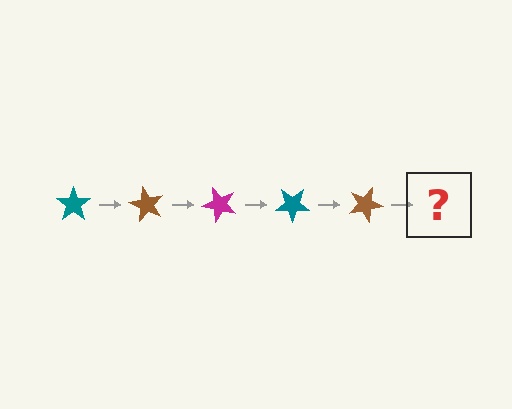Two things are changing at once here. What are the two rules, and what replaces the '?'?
The two rules are that it rotates 60 degrees each step and the color cycles through teal, brown, and magenta. The '?' should be a magenta star, rotated 300 degrees from the start.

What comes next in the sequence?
The next element should be a magenta star, rotated 300 degrees from the start.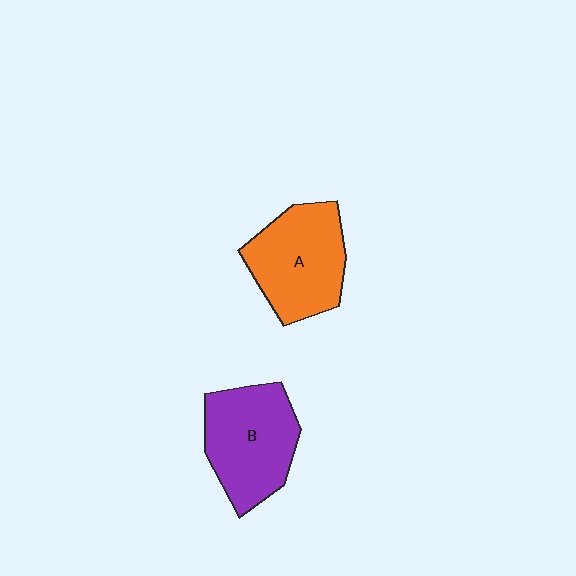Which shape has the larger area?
Shape B (purple).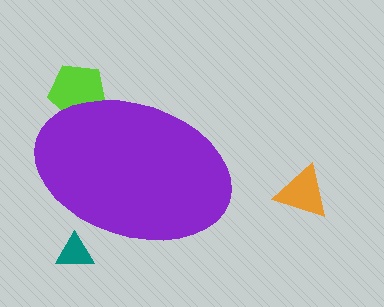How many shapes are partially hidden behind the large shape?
2 shapes are partially hidden.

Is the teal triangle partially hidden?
Yes, the teal triangle is partially hidden behind the purple ellipse.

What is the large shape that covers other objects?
A purple ellipse.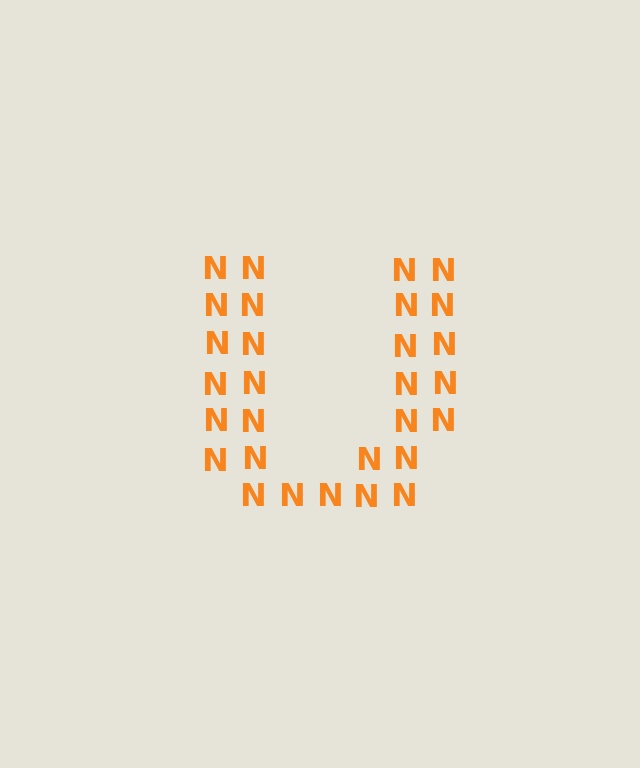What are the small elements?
The small elements are letter N's.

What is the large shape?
The large shape is the letter U.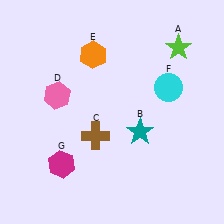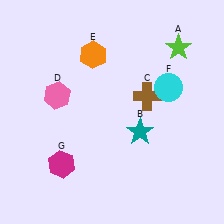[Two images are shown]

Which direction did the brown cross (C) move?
The brown cross (C) moved right.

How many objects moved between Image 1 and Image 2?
1 object moved between the two images.